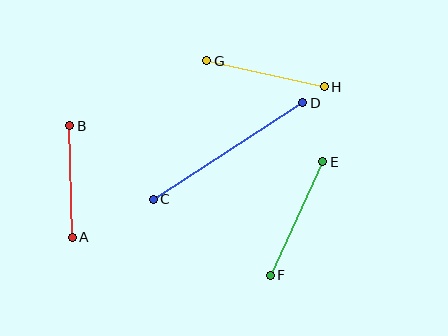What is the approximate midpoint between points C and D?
The midpoint is at approximately (228, 151) pixels.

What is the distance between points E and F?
The distance is approximately 125 pixels.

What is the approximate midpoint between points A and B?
The midpoint is at approximately (71, 181) pixels.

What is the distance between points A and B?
The distance is approximately 112 pixels.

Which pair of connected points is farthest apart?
Points C and D are farthest apart.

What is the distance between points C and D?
The distance is approximately 178 pixels.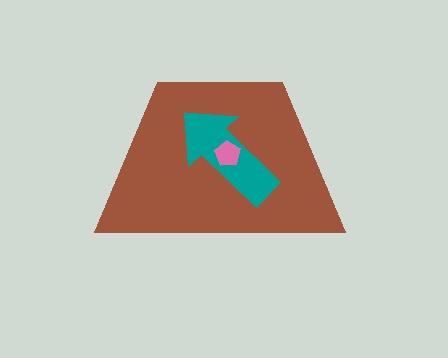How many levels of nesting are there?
3.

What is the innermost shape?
The pink pentagon.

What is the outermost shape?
The brown trapezoid.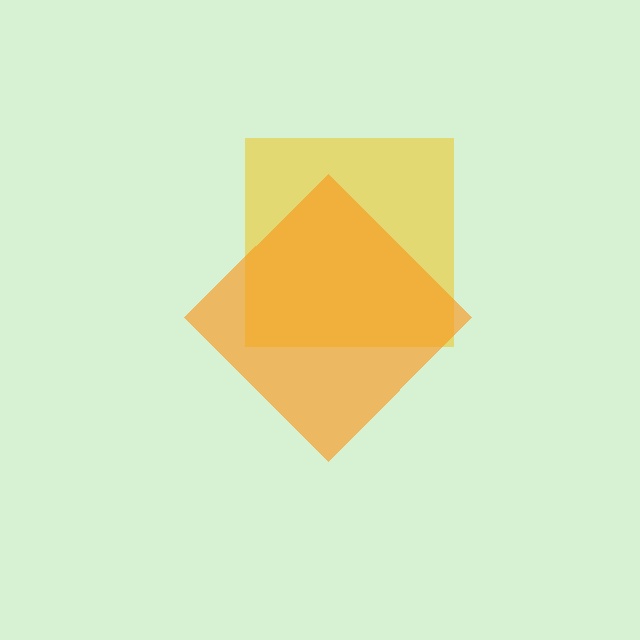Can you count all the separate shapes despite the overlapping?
Yes, there are 2 separate shapes.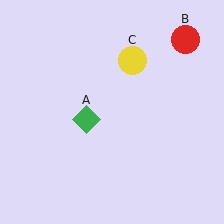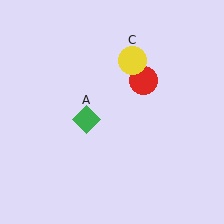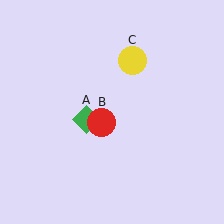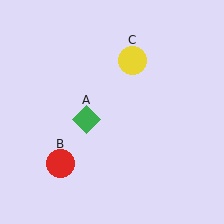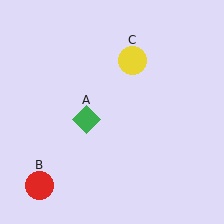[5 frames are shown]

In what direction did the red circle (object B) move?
The red circle (object B) moved down and to the left.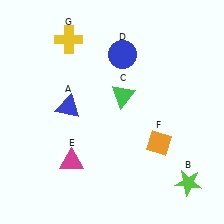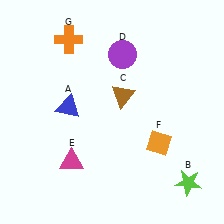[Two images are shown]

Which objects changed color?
C changed from green to brown. D changed from blue to purple. G changed from yellow to orange.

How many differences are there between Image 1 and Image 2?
There are 3 differences between the two images.